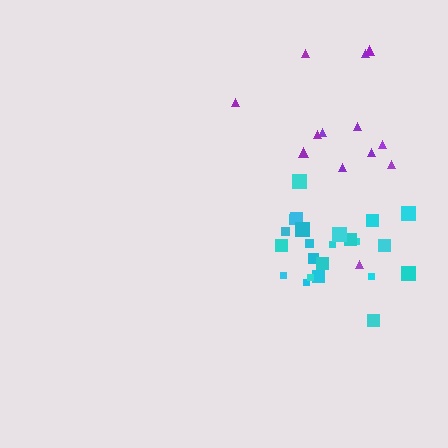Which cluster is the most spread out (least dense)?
Purple.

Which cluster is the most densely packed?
Cyan.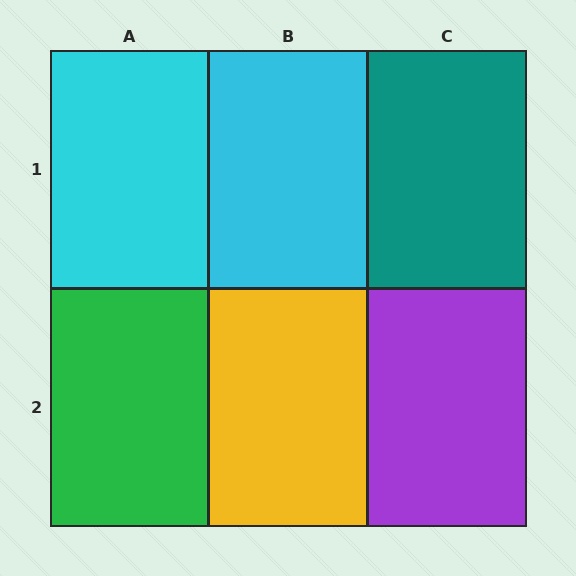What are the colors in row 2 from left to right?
Green, yellow, purple.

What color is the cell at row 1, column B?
Cyan.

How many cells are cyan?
2 cells are cyan.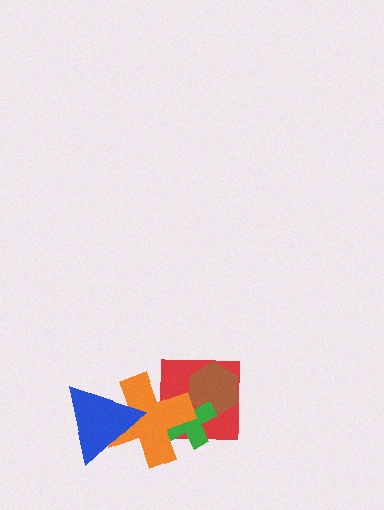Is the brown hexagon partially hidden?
Yes, it is partially covered by another shape.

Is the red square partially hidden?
Yes, it is partially covered by another shape.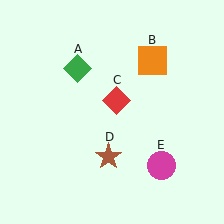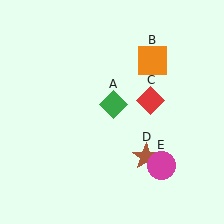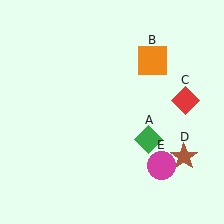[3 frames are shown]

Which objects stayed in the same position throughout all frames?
Orange square (object B) and magenta circle (object E) remained stationary.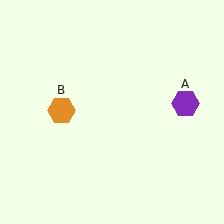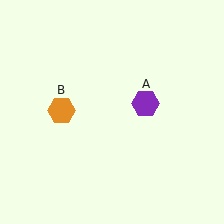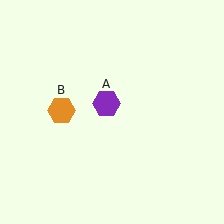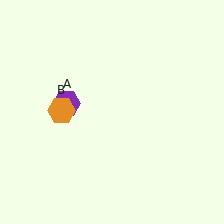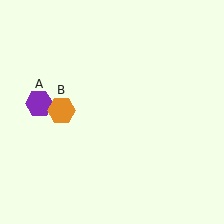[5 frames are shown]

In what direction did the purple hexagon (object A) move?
The purple hexagon (object A) moved left.